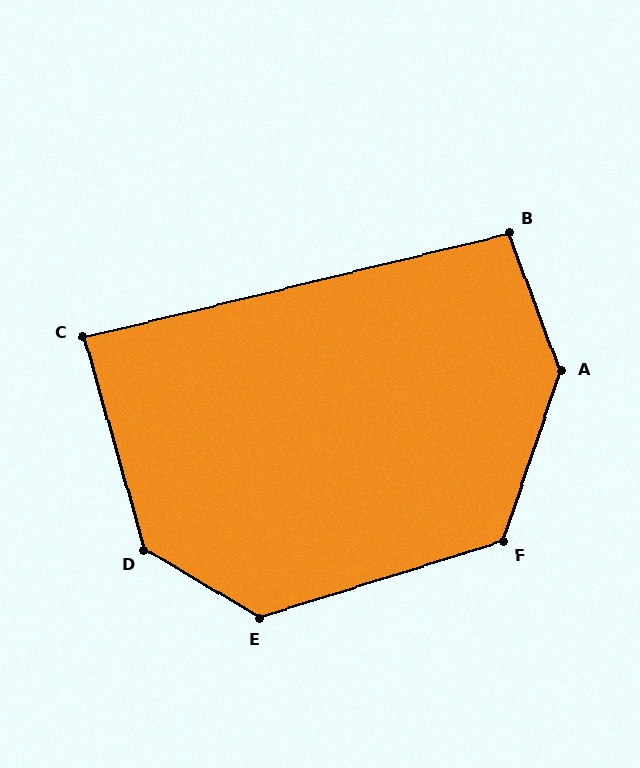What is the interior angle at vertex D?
Approximately 137 degrees (obtuse).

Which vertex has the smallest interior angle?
C, at approximately 88 degrees.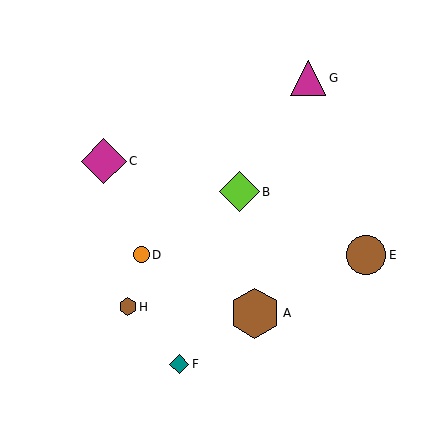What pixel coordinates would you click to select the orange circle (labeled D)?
Click at (141, 255) to select the orange circle D.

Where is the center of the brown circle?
The center of the brown circle is at (366, 255).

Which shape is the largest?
The brown hexagon (labeled A) is the largest.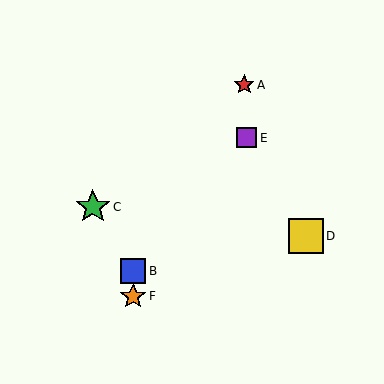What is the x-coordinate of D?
Object D is at x≈306.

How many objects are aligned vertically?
2 objects (B, F) are aligned vertically.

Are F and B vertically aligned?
Yes, both are at x≈133.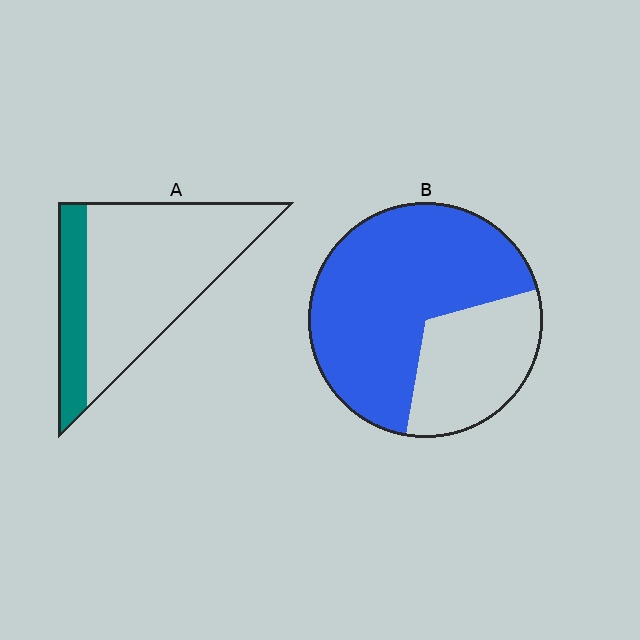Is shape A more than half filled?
No.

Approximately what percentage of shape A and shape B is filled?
A is approximately 25% and B is approximately 70%.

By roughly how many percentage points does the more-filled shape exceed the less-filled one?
By roughly 45 percentage points (B over A).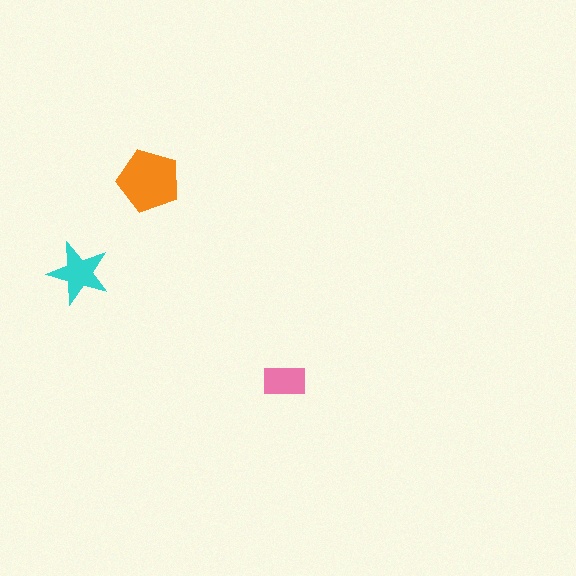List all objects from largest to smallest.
The orange pentagon, the cyan star, the pink rectangle.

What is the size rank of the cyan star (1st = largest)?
2nd.